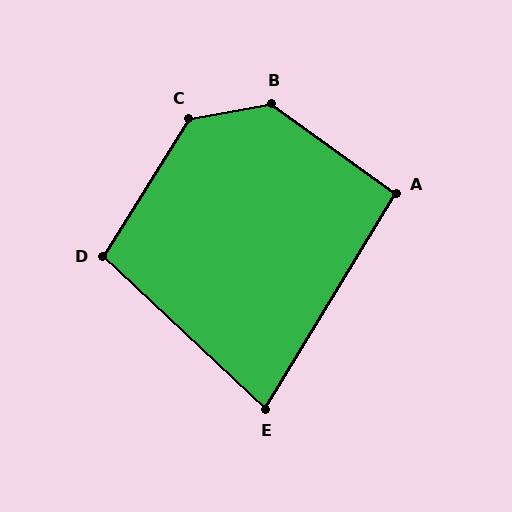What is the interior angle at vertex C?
Approximately 132 degrees (obtuse).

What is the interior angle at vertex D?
Approximately 101 degrees (obtuse).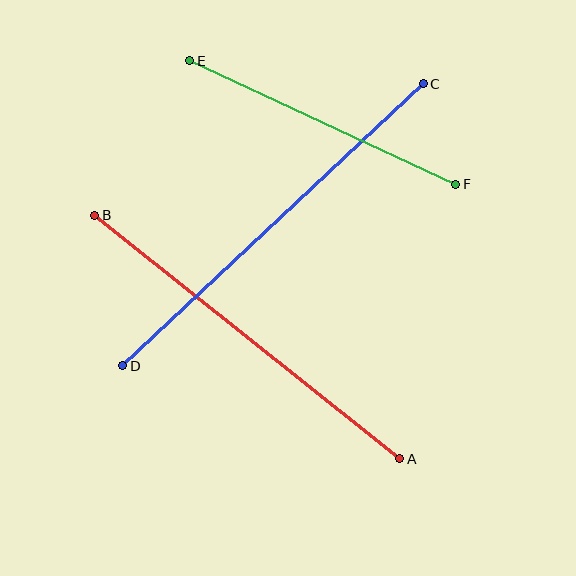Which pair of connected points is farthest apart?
Points C and D are farthest apart.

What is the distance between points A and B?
The distance is approximately 390 pixels.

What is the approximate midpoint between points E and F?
The midpoint is at approximately (323, 123) pixels.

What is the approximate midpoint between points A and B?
The midpoint is at approximately (247, 337) pixels.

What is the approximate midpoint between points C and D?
The midpoint is at approximately (273, 225) pixels.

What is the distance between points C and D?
The distance is approximately 412 pixels.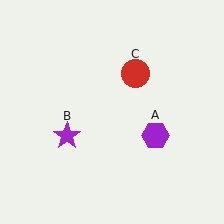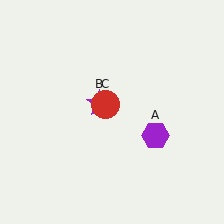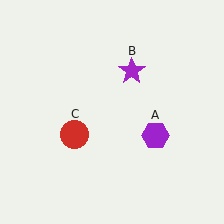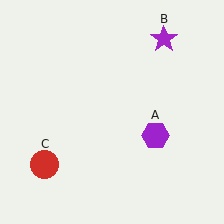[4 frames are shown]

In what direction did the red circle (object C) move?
The red circle (object C) moved down and to the left.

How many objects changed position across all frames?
2 objects changed position: purple star (object B), red circle (object C).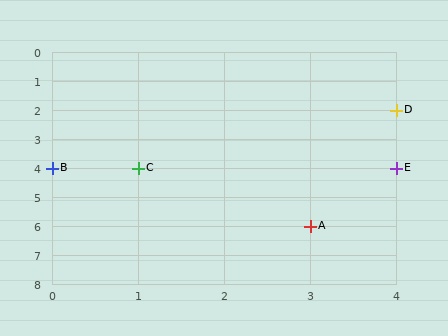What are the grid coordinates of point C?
Point C is at grid coordinates (1, 4).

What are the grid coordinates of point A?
Point A is at grid coordinates (3, 6).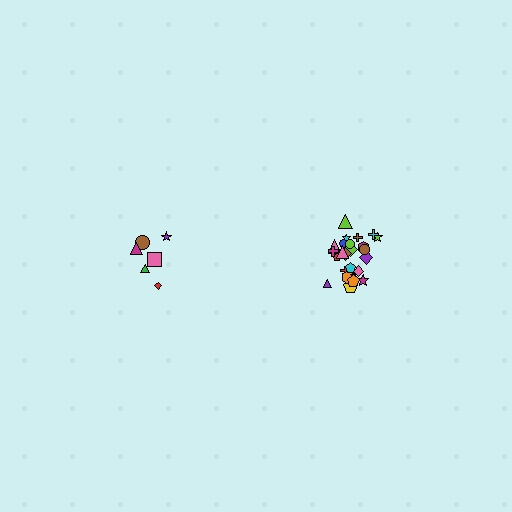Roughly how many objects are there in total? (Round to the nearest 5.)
Roughly 30 objects in total.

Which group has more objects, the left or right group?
The right group.